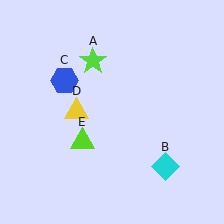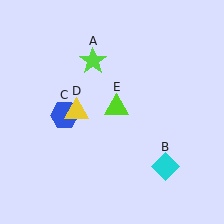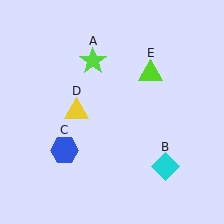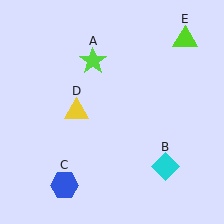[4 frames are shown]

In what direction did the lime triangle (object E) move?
The lime triangle (object E) moved up and to the right.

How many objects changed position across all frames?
2 objects changed position: blue hexagon (object C), lime triangle (object E).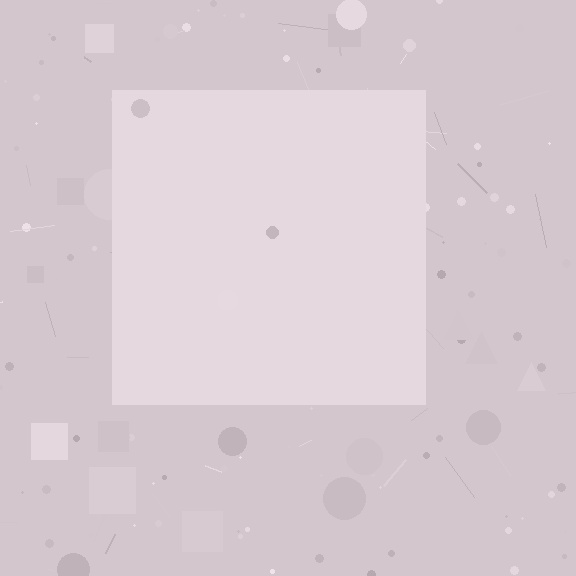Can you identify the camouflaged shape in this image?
The camouflaged shape is a square.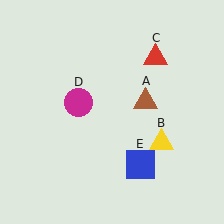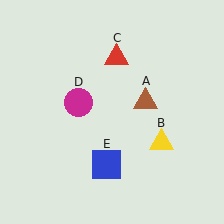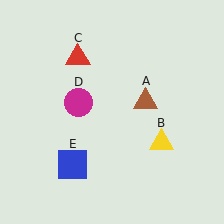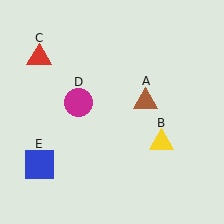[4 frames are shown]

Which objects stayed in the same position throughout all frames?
Brown triangle (object A) and yellow triangle (object B) and magenta circle (object D) remained stationary.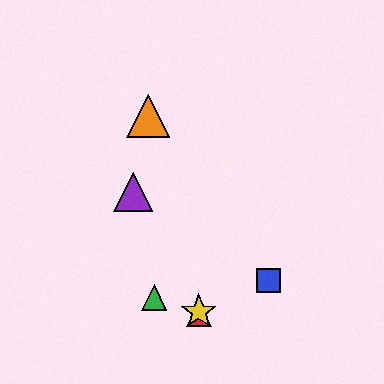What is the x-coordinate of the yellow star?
The yellow star is at x≈199.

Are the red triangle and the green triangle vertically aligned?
No, the red triangle is at x≈199 and the green triangle is at x≈154.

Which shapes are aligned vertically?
The red triangle, the yellow star are aligned vertically.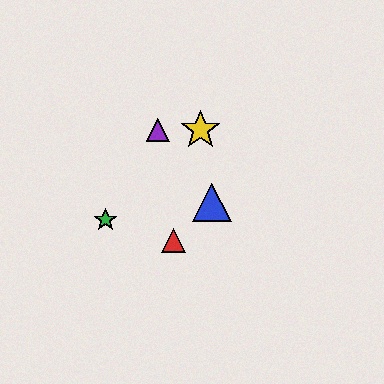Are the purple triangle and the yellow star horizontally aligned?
Yes, both are at y≈130.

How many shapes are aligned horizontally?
2 shapes (the yellow star, the purple triangle) are aligned horizontally.